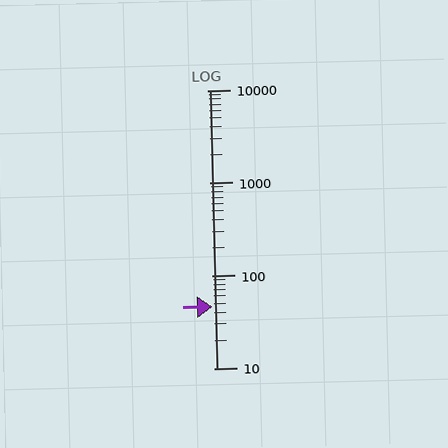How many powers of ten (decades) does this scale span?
The scale spans 3 decades, from 10 to 10000.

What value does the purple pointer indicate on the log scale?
The pointer indicates approximately 46.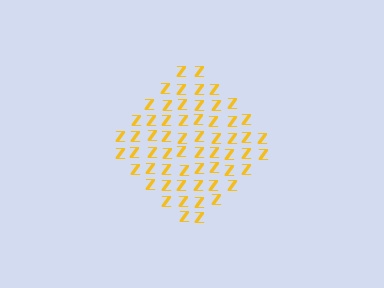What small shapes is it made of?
It is made of small letter Z's.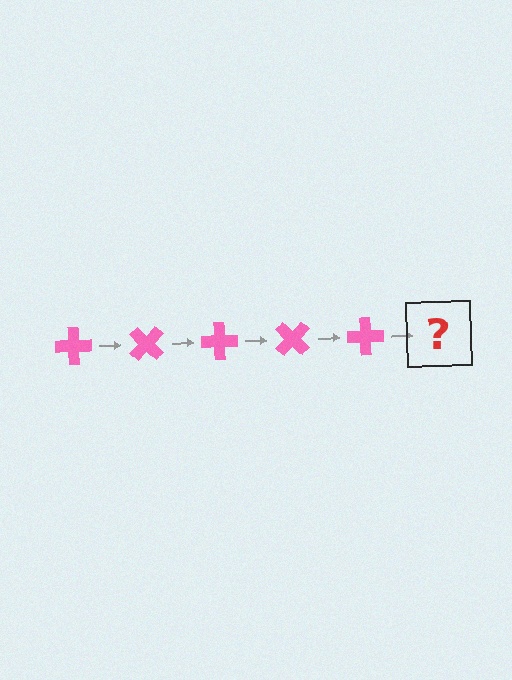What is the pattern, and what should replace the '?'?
The pattern is that the cross rotates 45 degrees each step. The '?' should be a pink cross rotated 225 degrees.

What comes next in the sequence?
The next element should be a pink cross rotated 225 degrees.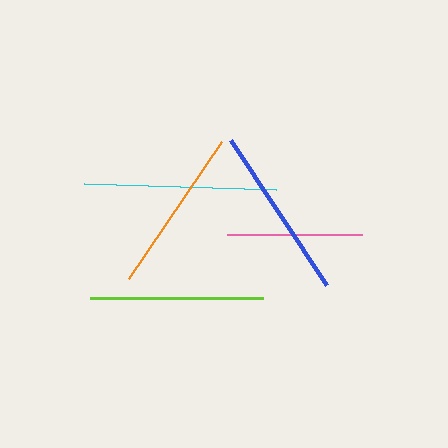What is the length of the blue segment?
The blue segment is approximately 174 pixels long.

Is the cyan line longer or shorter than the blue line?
The cyan line is longer than the blue line.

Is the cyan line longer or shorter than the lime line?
The cyan line is longer than the lime line.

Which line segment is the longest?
The cyan line is the longest at approximately 192 pixels.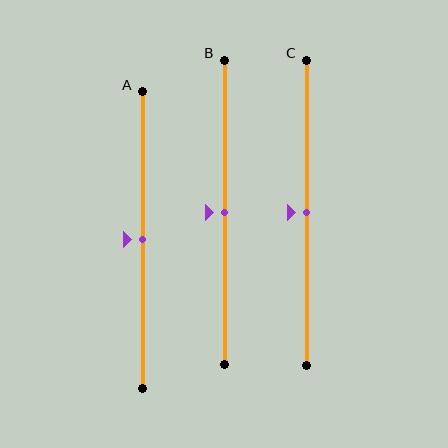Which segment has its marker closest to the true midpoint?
Segment A has its marker closest to the true midpoint.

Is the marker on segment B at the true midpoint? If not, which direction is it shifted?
Yes, the marker on segment B is at the true midpoint.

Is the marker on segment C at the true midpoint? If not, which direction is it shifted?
Yes, the marker on segment C is at the true midpoint.